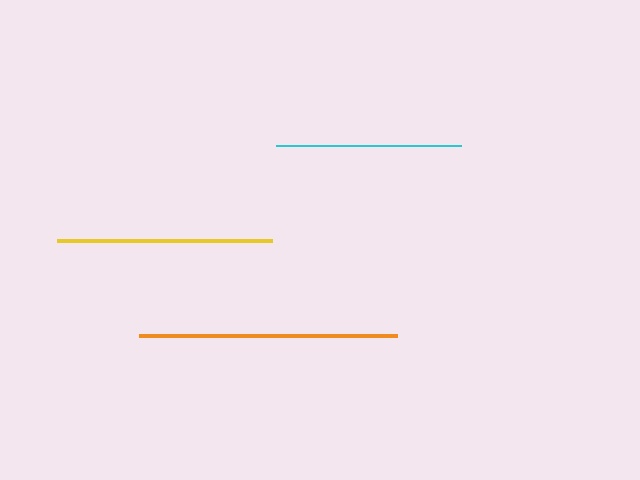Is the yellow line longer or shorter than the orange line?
The orange line is longer than the yellow line.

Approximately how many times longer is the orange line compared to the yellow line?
The orange line is approximately 1.2 times the length of the yellow line.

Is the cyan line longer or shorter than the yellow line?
The yellow line is longer than the cyan line.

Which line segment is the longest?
The orange line is the longest at approximately 258 pixels.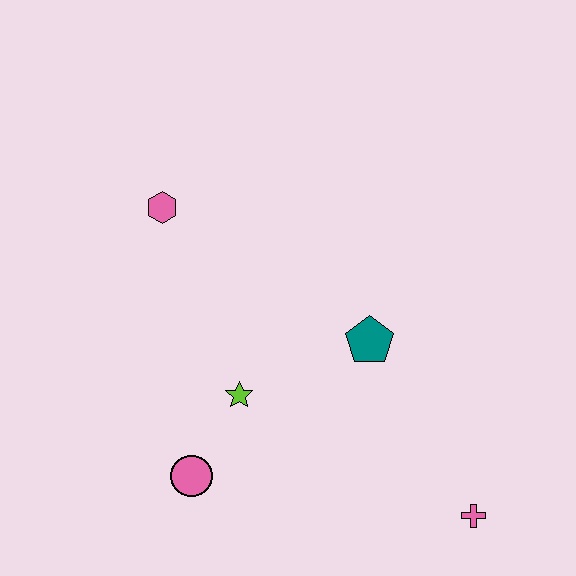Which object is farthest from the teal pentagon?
The pink hexagon is farthest from the teal pentagon.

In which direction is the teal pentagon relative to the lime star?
The teal pentagon is to the right of the lime star.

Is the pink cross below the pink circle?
Yes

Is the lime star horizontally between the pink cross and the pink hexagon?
Yes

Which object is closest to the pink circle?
The lime star is closest to the pink circle.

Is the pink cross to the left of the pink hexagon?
No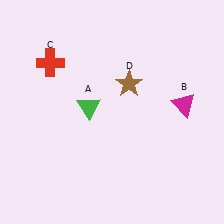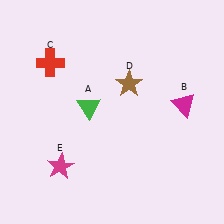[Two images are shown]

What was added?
A magenta star (E) was added in Image 2.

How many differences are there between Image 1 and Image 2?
There is 1 difference between the two images.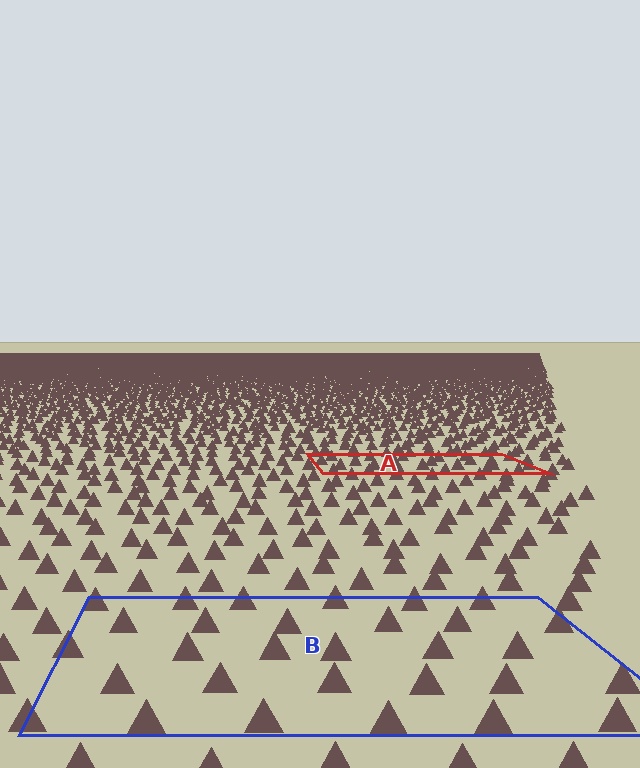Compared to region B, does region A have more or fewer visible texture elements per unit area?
Region A has more texture elements per unit area — they are packed more densely because it is farther away.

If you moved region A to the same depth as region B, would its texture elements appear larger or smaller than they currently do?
They would appear larger. At a closer depth, the same texture elements are projected at a bigger on-screen size.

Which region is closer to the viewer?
Region B is closer. The texture elements there are larger and more spread out.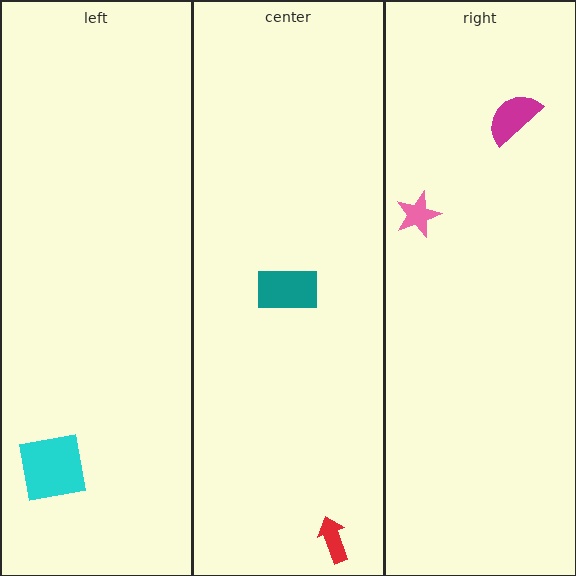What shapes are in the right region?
The pink star, the magenta semicircle.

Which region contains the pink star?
The right region.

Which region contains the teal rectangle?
The center region.